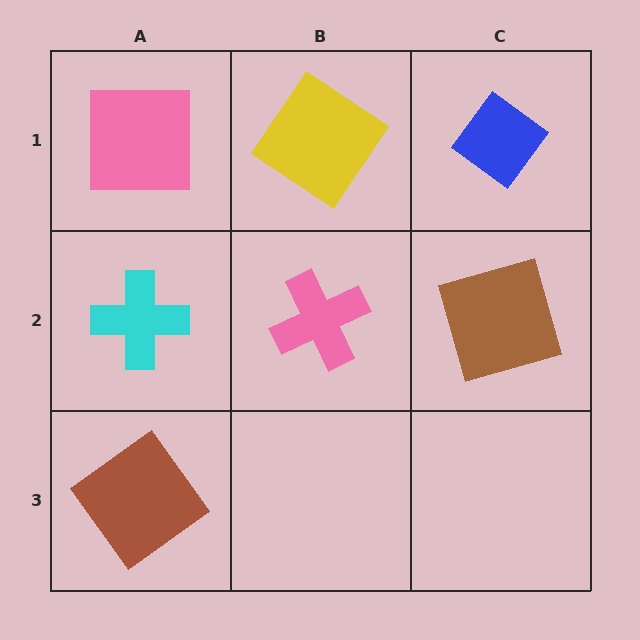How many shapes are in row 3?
1 shape.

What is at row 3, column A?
A brown diamond.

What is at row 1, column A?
A pink square.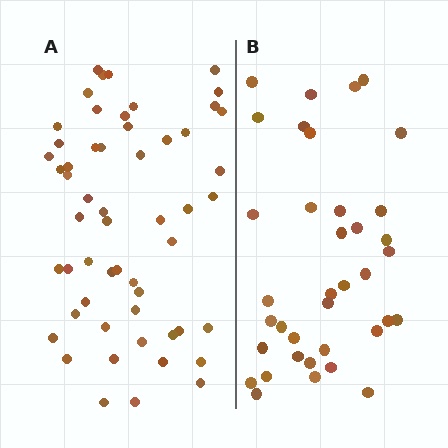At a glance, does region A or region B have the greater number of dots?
Region A (the left region) has more dots.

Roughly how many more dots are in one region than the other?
Region A has approximately 20 more dots than region B.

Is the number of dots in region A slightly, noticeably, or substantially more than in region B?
Region A has substantially more. The ratio is roughly 1.5 to 1.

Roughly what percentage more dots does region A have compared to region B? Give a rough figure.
About 50% more.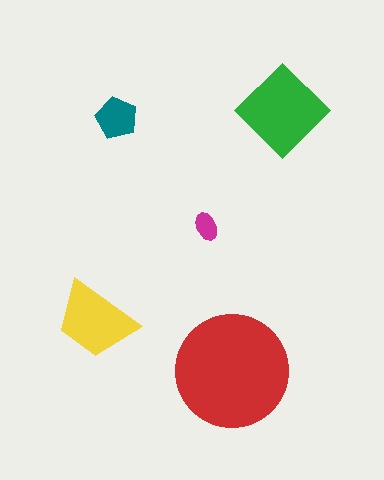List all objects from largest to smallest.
The red circle, the green diamond, the yellow trapezoid, the teal pentagon, the magenta ellipse.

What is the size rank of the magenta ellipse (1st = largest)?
5th.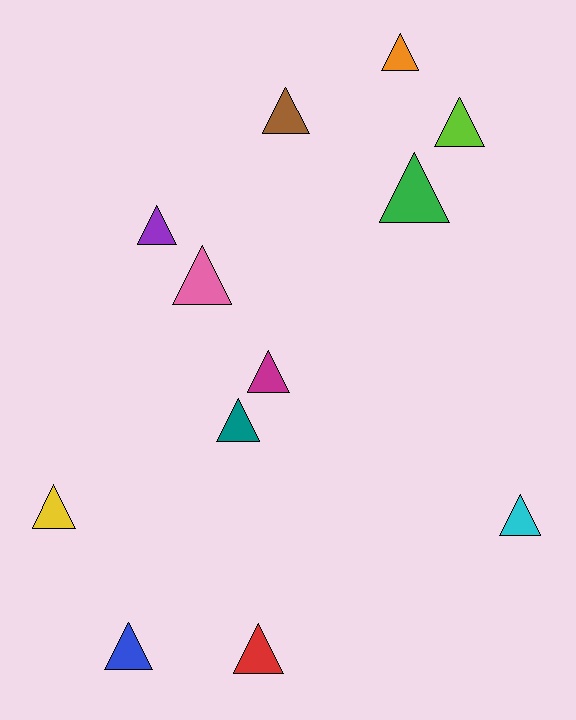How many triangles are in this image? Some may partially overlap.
There are 12 triangles.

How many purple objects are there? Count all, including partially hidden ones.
There is 1 purple object.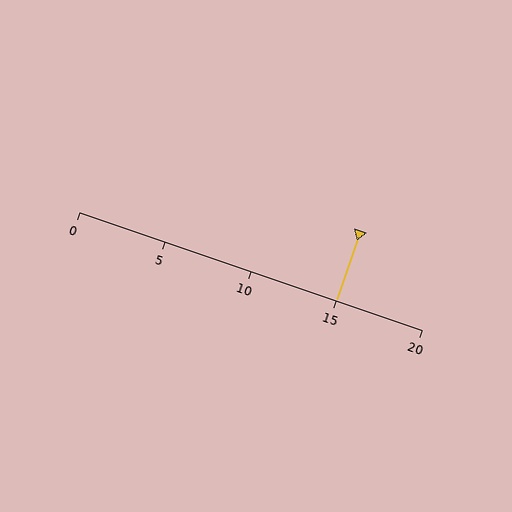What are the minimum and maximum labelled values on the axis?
The axis runs from 0 to 20.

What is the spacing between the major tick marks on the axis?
The major ticks are spaced 5 apart.